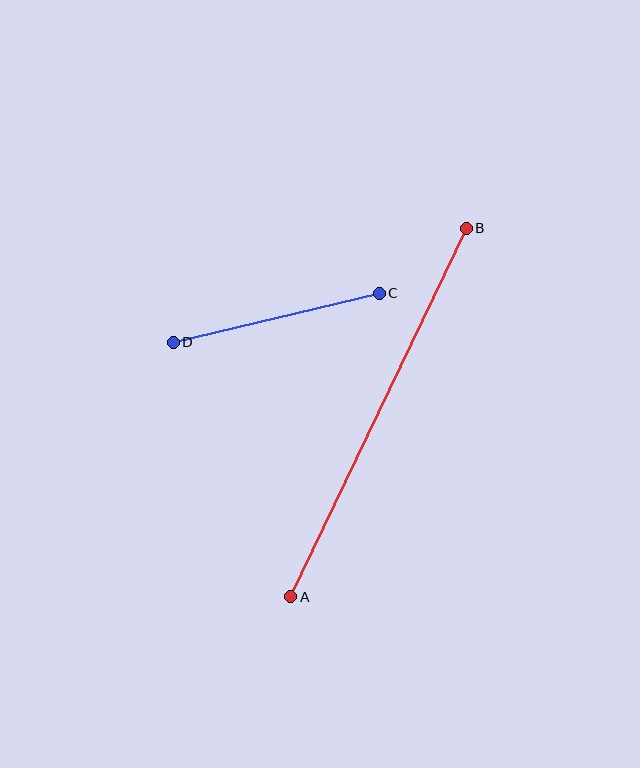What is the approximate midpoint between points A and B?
The midpoint is at approximately (378, 413) pixels.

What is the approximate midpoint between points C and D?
The midpoint is at approximately (276, 318) pixels.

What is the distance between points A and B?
The distance is approximately 408 pixels.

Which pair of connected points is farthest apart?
Points A and B are farthest apart.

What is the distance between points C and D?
The distance is approximately 212 pixels.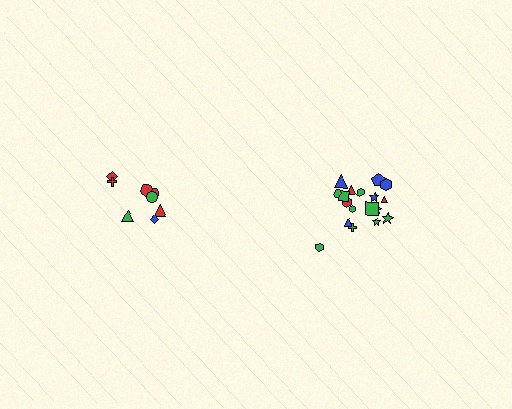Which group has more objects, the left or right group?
The right group.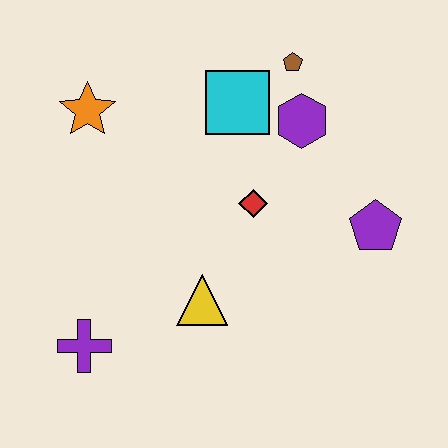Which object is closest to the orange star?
The cyan square is closest to the orange star.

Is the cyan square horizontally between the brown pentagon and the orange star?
Yes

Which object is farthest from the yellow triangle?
The brown pentagon is farthest from the yellow triangle.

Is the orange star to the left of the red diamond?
Yes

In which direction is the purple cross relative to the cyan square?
The purple cross is below the cyan square.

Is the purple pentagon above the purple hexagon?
No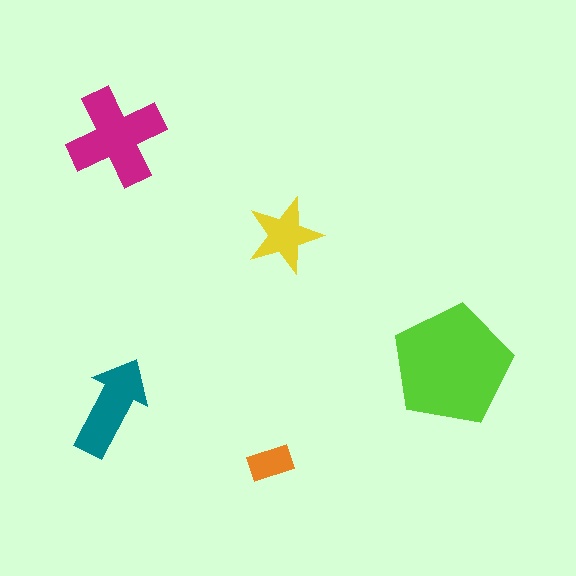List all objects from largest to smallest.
The lime pentagon, the magenta cross, the teal arrow, the yellow star, the orange rectangle.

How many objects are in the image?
There are 5 objects in the image.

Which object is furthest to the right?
The lime pentagon is rightmost.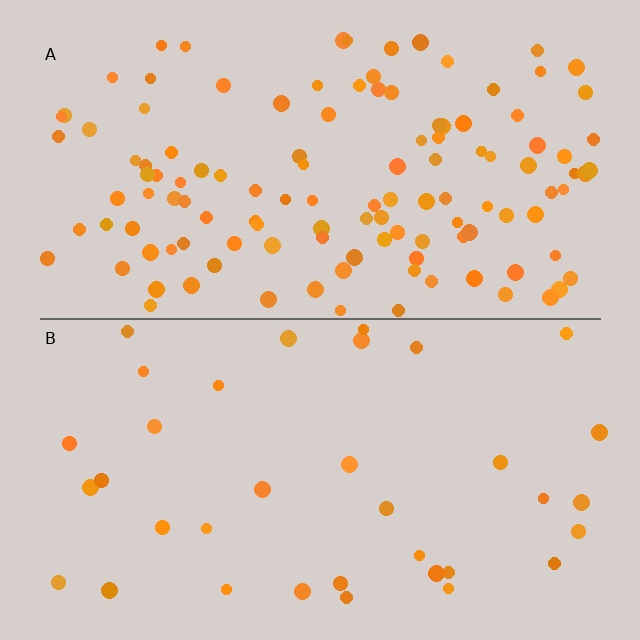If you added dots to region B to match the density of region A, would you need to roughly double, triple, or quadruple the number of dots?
Approximately triple.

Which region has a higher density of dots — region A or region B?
A (the top).